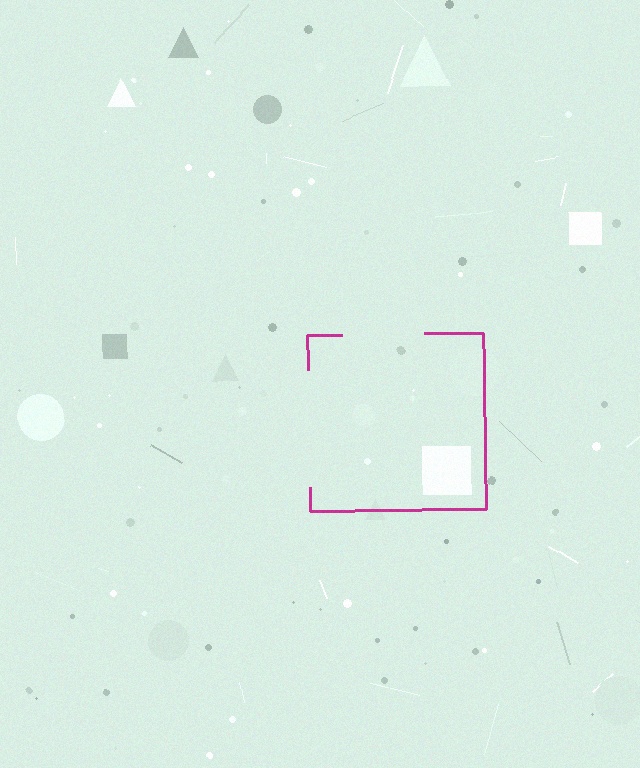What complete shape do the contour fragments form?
The contour fragments form a square.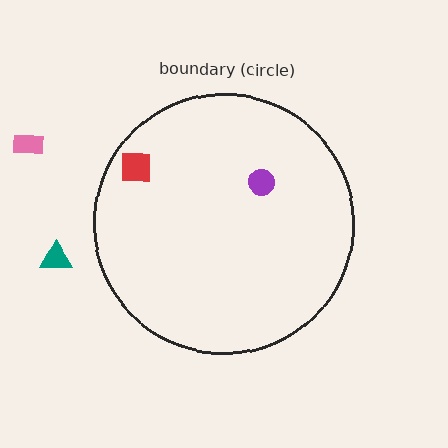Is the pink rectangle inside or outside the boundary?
Outside.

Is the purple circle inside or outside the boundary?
Inside.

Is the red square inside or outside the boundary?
Inside.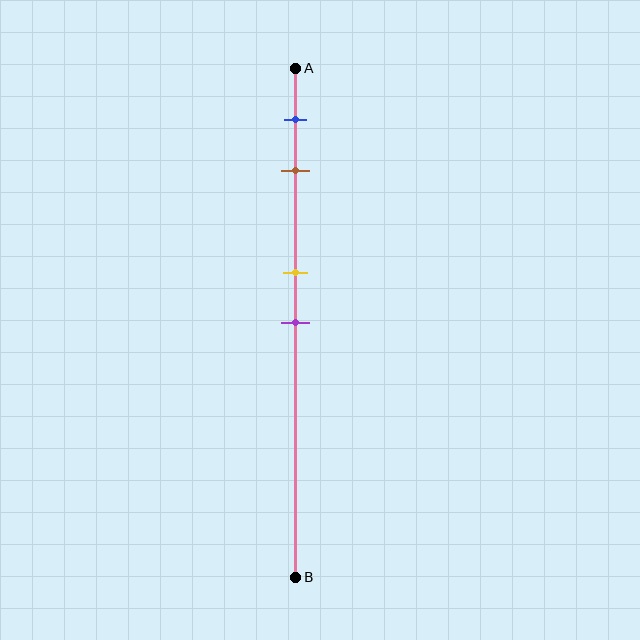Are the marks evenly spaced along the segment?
No, the marks are not evenly spaced.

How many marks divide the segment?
There are 4 marks dividing the segment.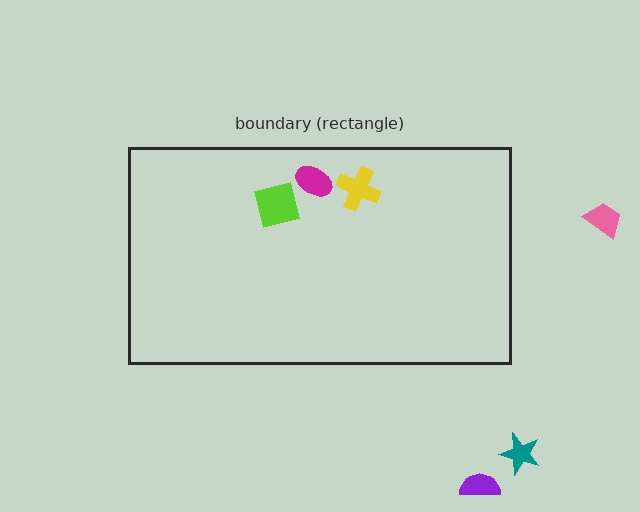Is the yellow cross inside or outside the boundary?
Inside.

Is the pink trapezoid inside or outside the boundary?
Outside.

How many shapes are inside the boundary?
3 inside, 3 outside.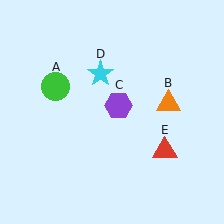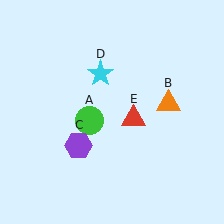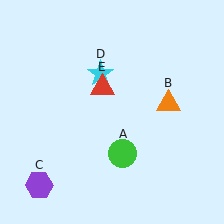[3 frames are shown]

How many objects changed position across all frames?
3 objects changed position: green circle (object A), purple hexagon (object C), red triangle (object E).